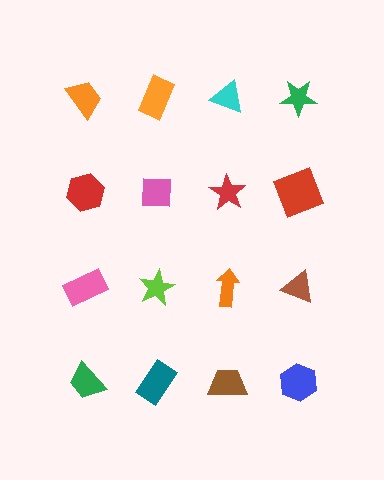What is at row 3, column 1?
A pink rectangle.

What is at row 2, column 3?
A red star.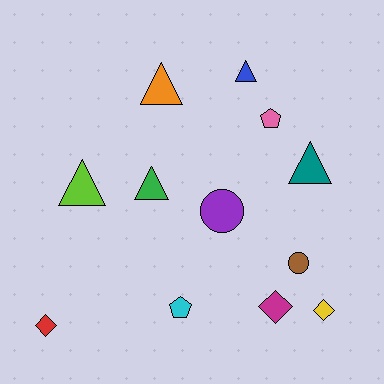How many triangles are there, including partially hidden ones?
There are 5 triangles.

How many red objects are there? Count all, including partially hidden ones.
There is 1 red object.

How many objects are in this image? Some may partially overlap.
There are 12 objects.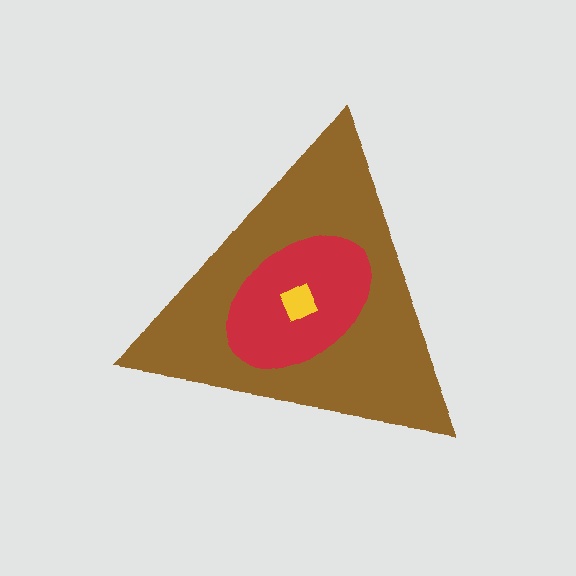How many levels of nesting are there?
3.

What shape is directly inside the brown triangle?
The red ellipse.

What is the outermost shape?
The brown triangle.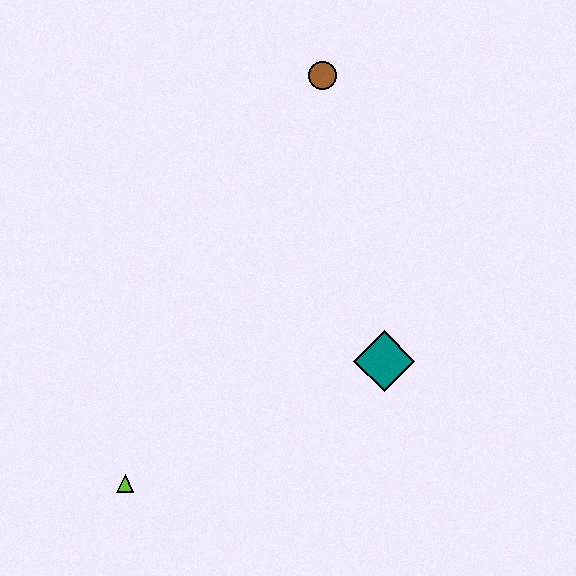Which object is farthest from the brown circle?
The lime triangle is farthest from the brown circle.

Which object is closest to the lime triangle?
The teal diamond is closest to the lime triangle.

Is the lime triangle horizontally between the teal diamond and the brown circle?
No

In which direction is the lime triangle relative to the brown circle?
The lime triangle is below the brown circle.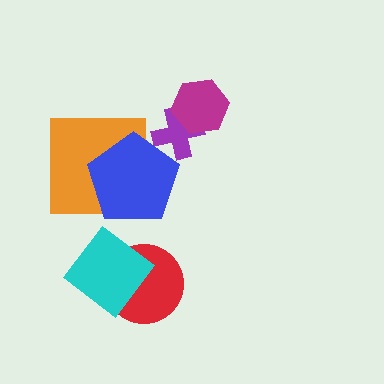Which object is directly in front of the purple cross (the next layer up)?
The blue pentagon is directly in front of the purple cross.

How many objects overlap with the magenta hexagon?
1 object overlaps with the magenta hexagon.